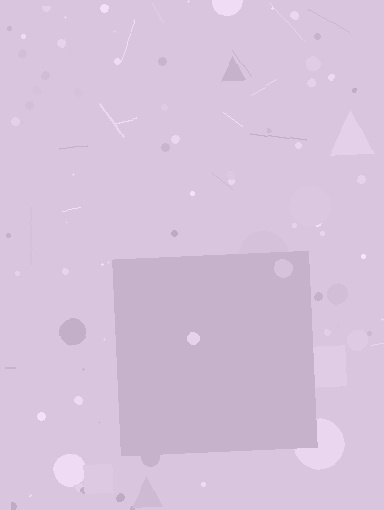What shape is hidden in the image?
A square is hidden in the image.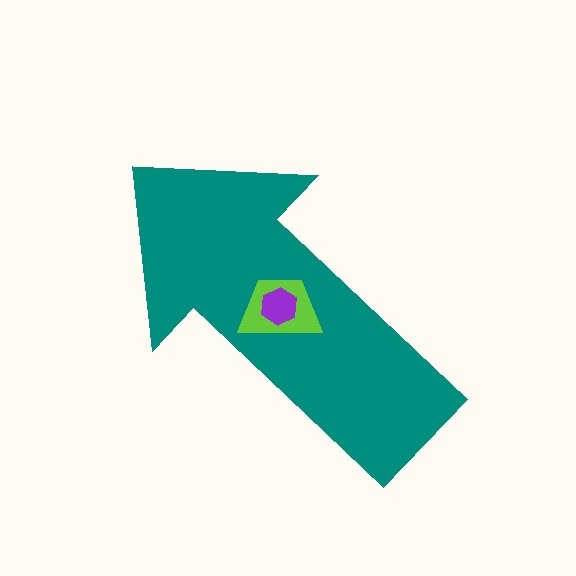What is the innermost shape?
The purple hexagon.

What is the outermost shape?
The teal arrow.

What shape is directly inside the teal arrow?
The lime trapezoid.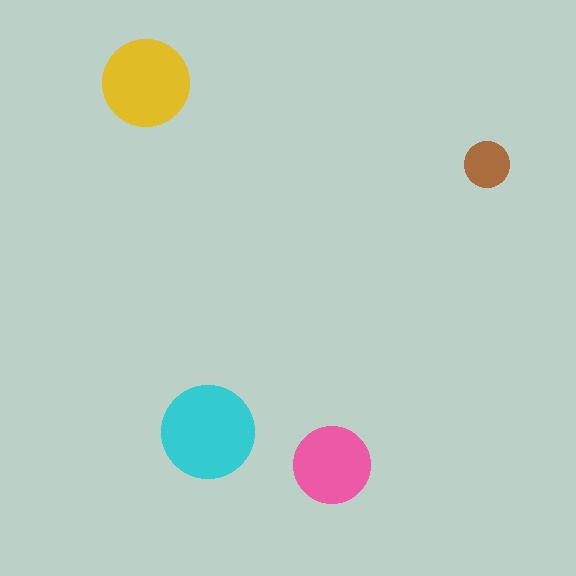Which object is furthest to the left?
The yellow circle is leftmost.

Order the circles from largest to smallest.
the cyan one, the yellow one, the pink one, the brown one.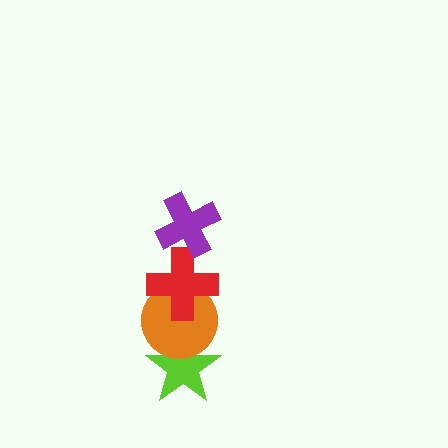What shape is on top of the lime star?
The orange circle is on top of the lime star.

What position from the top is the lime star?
The lime star is 4th from the top.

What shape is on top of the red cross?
The purple cross is on top of the red cross.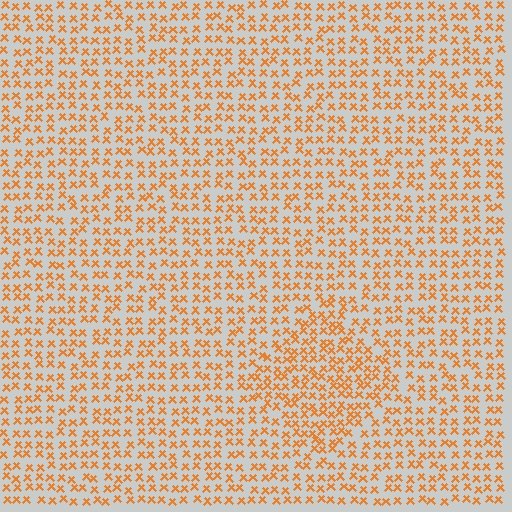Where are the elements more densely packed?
The elements are more densely packed inside the diamond boundary.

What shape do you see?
I see a diamond.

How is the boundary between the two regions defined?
The boundary is defined by a change in element density (approximately 1.5x ratio). All elements are the same color, size, and shape.